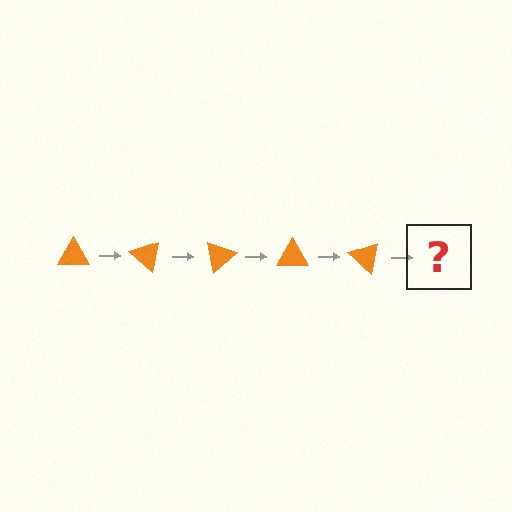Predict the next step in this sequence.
The next step is an orange triangle rotated 200 degrees.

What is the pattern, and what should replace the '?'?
The pattern is that the triangle rotates 40 degrees each step. The '?' should be an orange triangle rotated 200 degrees.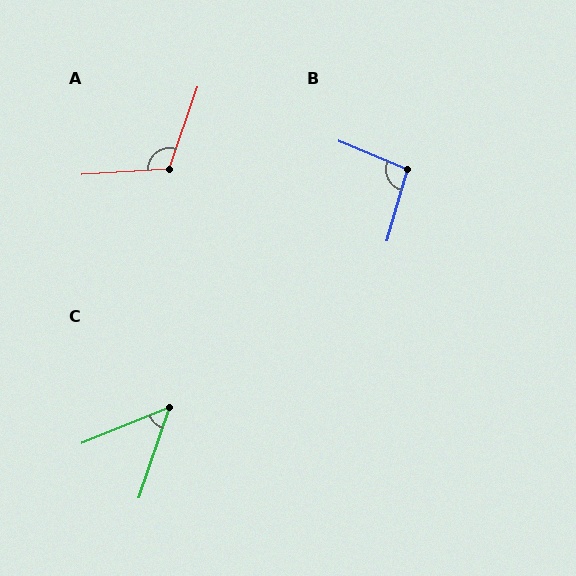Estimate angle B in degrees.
Approximately 96 degrees.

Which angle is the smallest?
C, at approximately 49 degrees.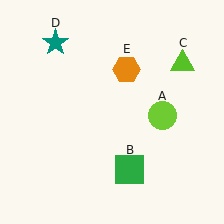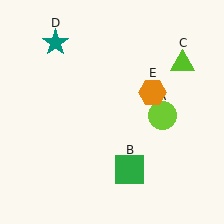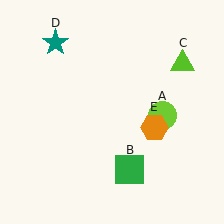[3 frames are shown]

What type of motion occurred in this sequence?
The orange hexagon (object E) rotated clockwise around the center of the scene.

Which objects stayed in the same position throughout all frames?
Lime circle (object A) and green square (object B) and lime triangle (object C) and teal star (object D) remained stationary.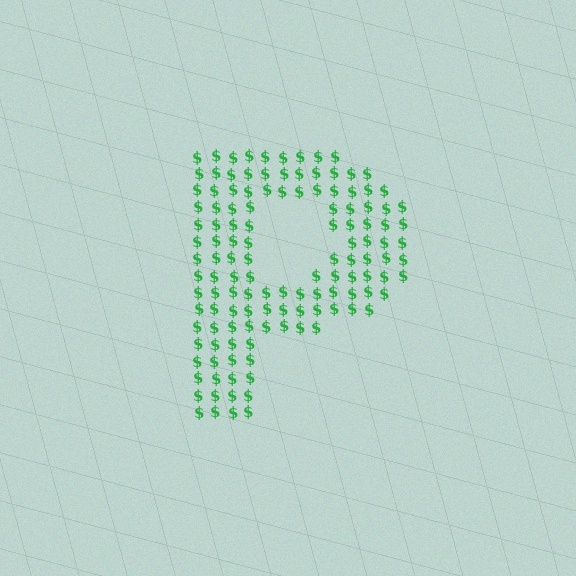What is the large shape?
The large shape is the letter P.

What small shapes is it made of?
It is made of small dollar signs.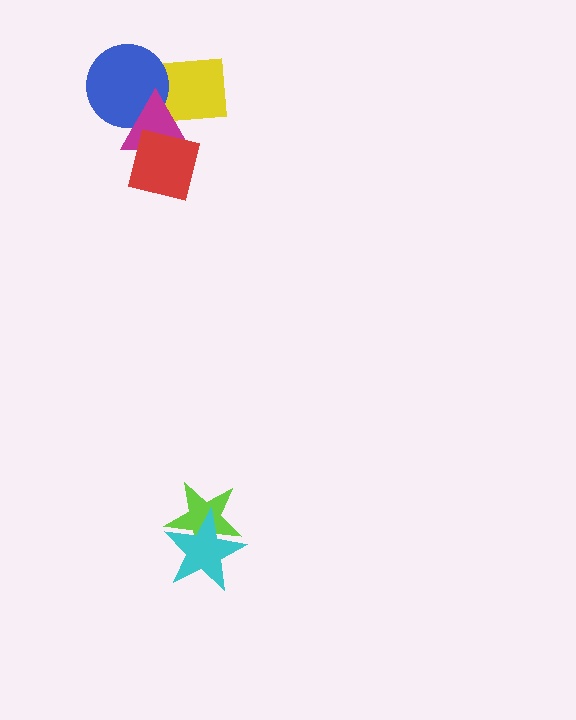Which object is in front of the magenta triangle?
The red square is in front of the magenta triangle.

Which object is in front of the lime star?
The cyan star is in front of the lime star.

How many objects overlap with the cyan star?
1 object overlaps with the cyan star.